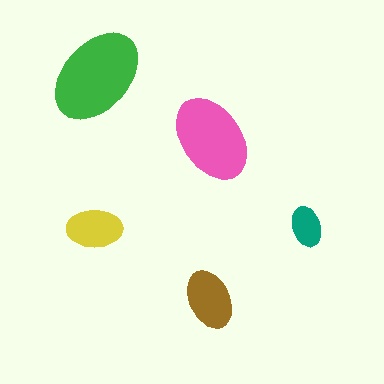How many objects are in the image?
There are 5 objects in the image.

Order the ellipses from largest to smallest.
the green one, the pink one, the brown one, the yellow one, the teal one.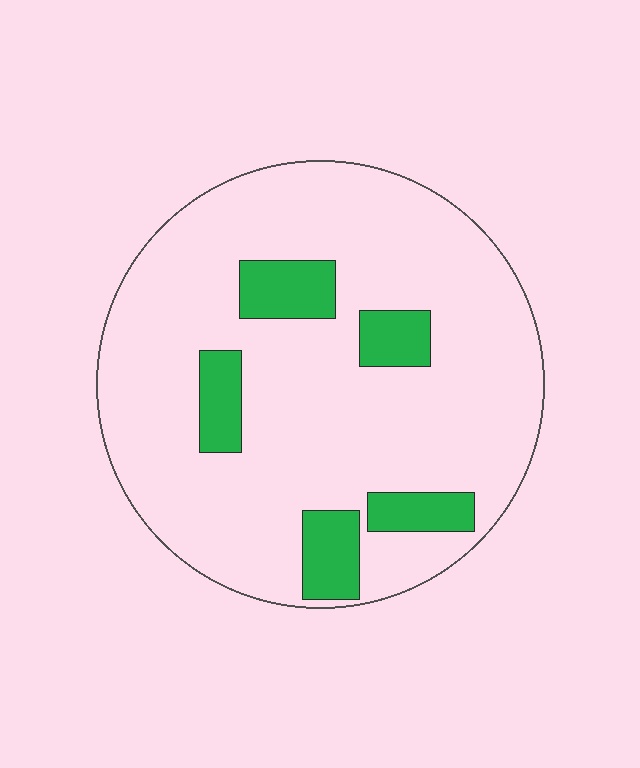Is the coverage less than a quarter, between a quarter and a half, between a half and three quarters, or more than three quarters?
Less than a quarter.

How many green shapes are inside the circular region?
5.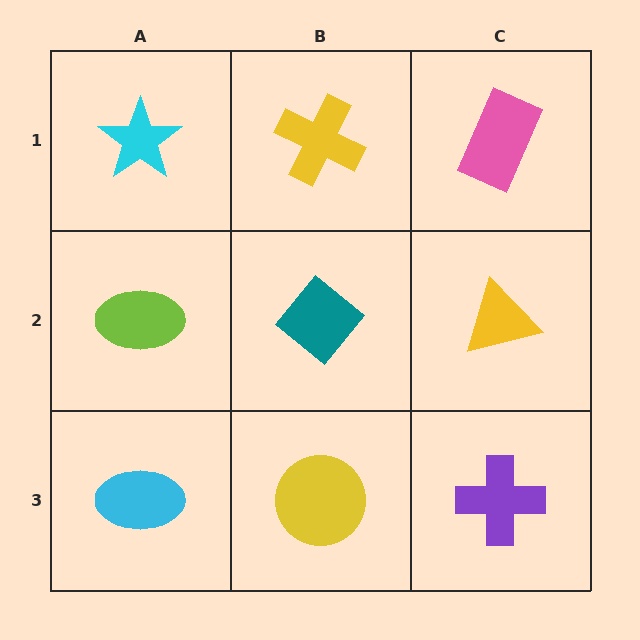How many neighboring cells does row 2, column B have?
4.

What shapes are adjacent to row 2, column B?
A yellow cross (row 1, column B), a yellow circle (row 3, column B), a lime ellipse (row 2, column A), a yellow triangle (row 2, column C).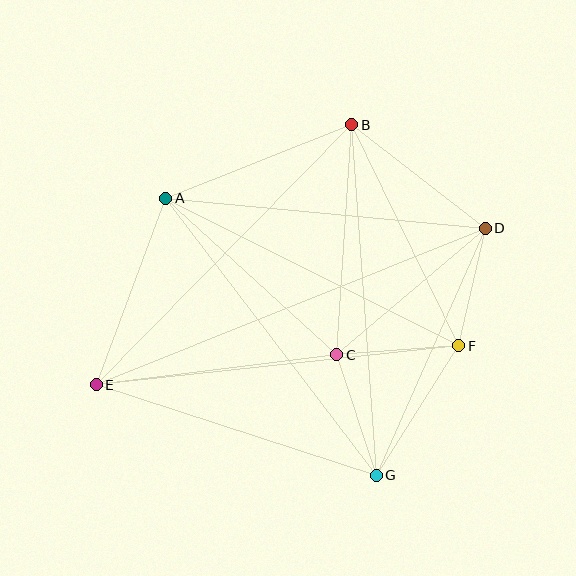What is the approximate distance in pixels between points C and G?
The distance between C and G is approximately 127 pixels.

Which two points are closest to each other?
Points D and F are closest to each other.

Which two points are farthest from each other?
Points D and E are farthest from each other.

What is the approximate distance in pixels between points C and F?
The distance between C and F is approximately 122 pixels.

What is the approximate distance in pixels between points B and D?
The distance between B and D is approximately 169 pixels.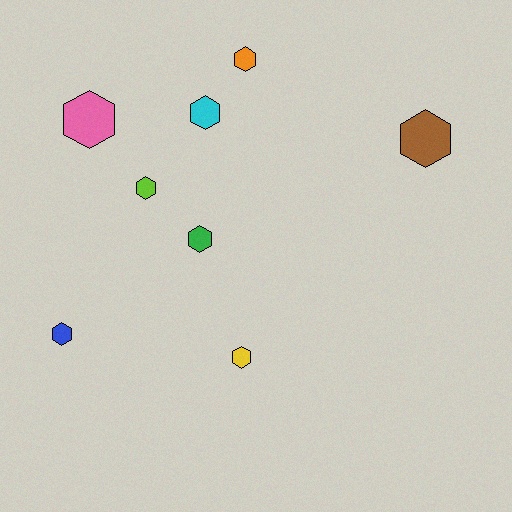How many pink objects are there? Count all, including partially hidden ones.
There is 1 pink object.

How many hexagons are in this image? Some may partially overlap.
There are 8 hexagons.